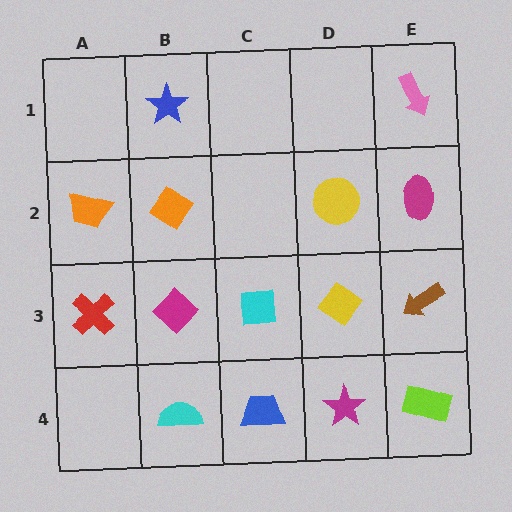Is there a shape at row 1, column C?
No, that cell is empty.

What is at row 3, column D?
A yellow diamond.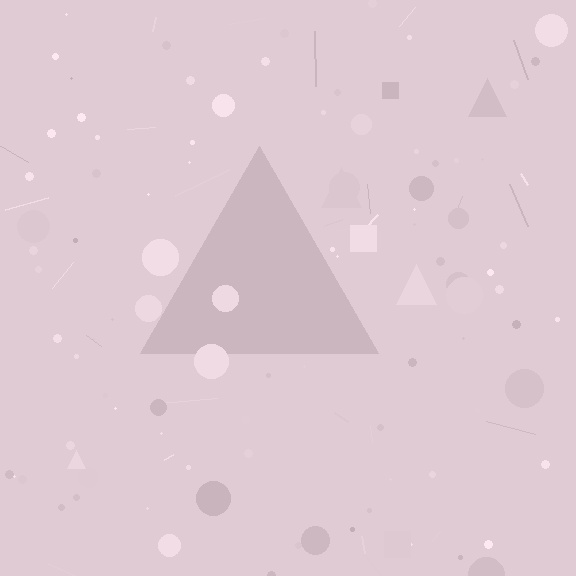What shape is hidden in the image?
A triangle is hidden in the image.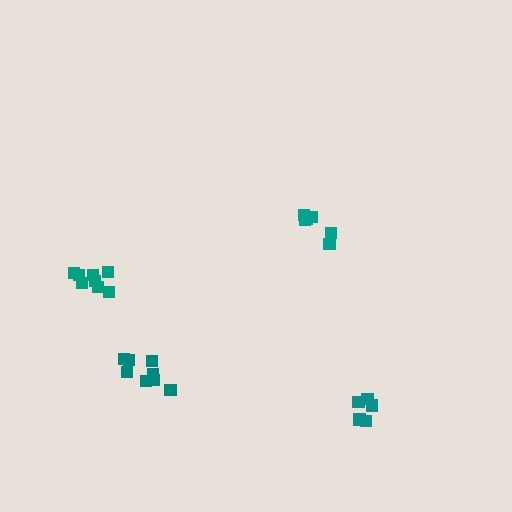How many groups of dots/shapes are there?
There are 4 groups.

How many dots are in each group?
Group 1: 8 dots, Group 2: 6 dots, Group 3: 8 dots, Group 4: 5 dots (27 total).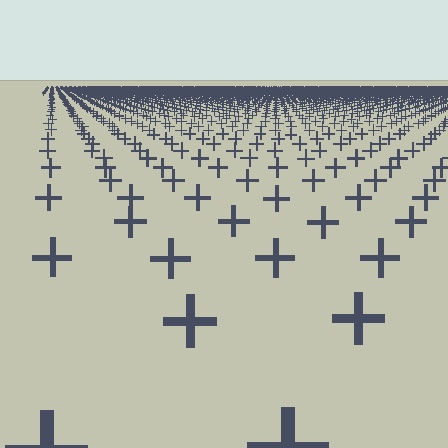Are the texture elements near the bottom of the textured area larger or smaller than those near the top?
Larger. Near the bottom, elements are closer to the viewer and appear at a bigger on-screen size.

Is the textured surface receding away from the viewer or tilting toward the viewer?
The surface is receding away from the viewer. Texture elements get smaller and denser toward the top.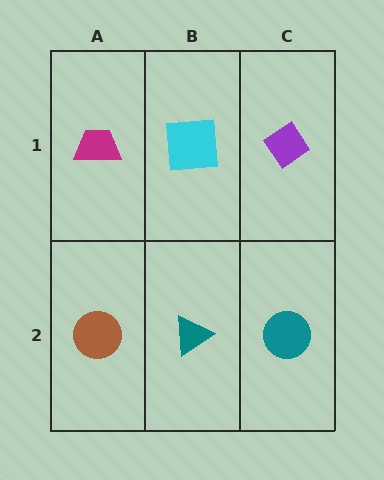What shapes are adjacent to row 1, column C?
A teal circle (row 2, column C), a cyan square (row 1, column B).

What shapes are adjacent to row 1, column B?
A teal triangle (row 2, column B), a magenta trapezoid (row 1, column A), a purple diamond (row 1, column C).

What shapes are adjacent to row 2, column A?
A magenta trapezoid (row 1, column A), a teal triangle (row 2, column B).